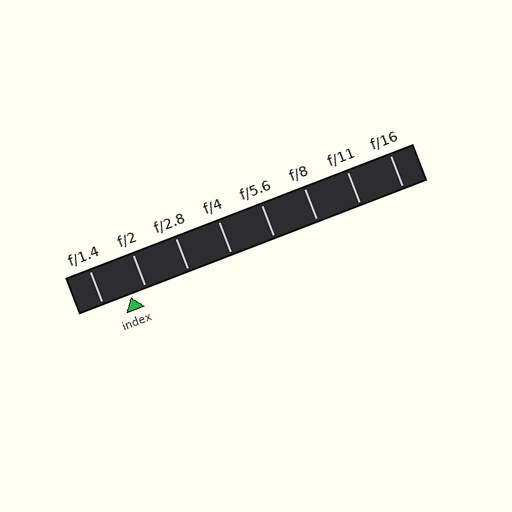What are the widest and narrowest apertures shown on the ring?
The widest aperture shown is f/1.4 and the narrowest is f/16.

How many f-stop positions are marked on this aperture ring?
There are 8 f-stop positions marked.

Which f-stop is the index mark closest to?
The index mark is closest to f/2.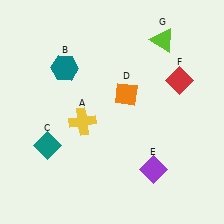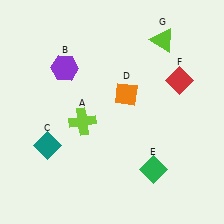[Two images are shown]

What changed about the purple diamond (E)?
In Image 1, E is purple. In Image 2, it changed to green.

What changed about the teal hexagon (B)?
In Image 1, B is teal. In Image 2, it changed to purple.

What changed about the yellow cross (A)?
In Image 1, A is yellow. In Image 2, it changed to lime.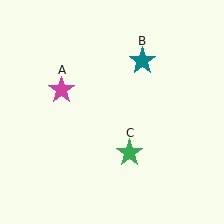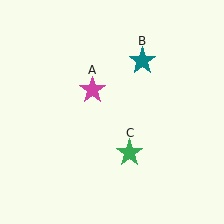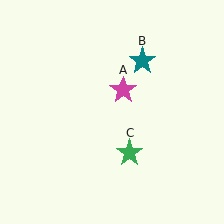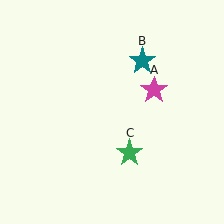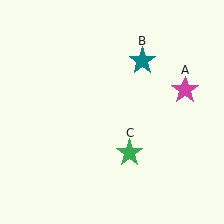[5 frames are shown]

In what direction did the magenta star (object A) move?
The magenta star (object A) moved right.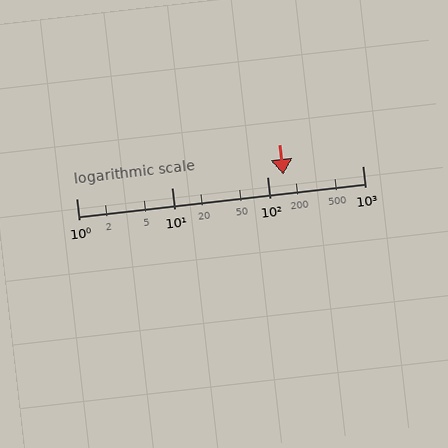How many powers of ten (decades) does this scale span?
The scale spans 3 decades, from 1 to 1000.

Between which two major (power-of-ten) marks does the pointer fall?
The pointer is between 100 and 1000.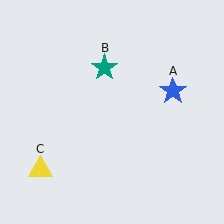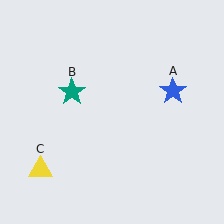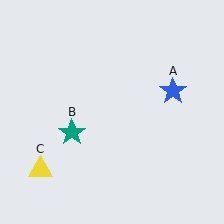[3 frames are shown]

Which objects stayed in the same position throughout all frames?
Blue star (object A) and yellow triangle (object C) remained stationary.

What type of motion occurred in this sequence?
The teal star (object B) rotated counterclockwise around the center of the scene.